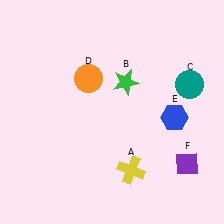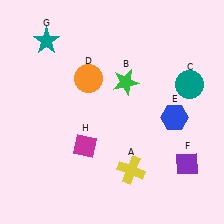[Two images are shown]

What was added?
A teal star (G), a magenta diamond (H) were added in Image 2.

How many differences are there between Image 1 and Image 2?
There are 2 differences between the two images.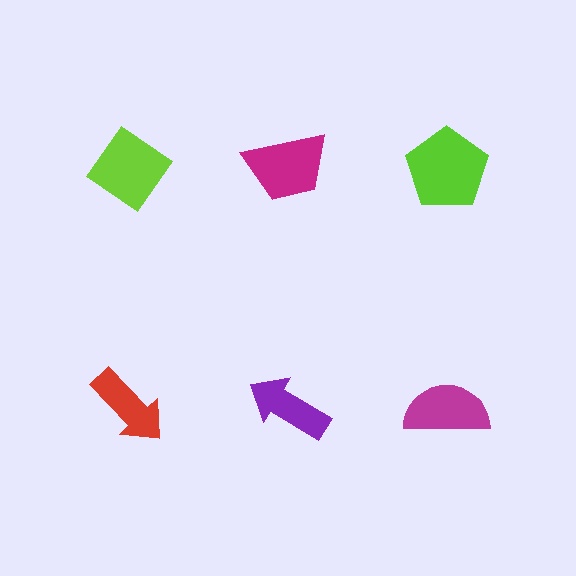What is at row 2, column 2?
A purple arrow.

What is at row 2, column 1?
A red arrow.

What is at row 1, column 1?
A lime diamond.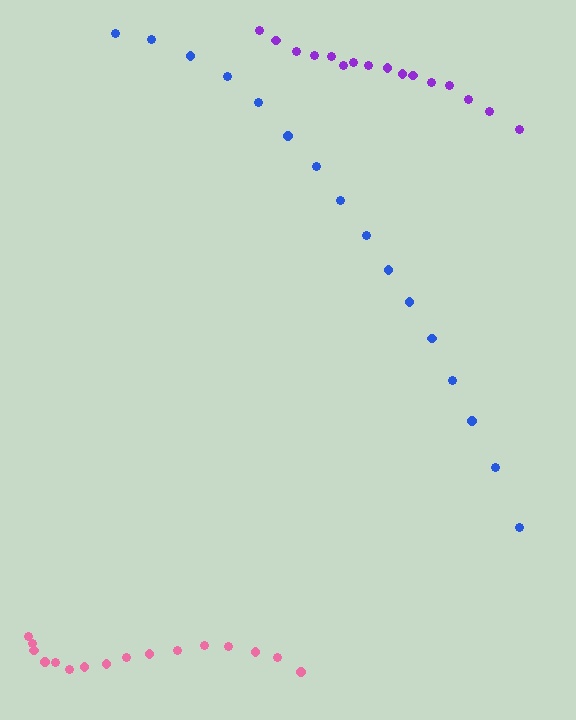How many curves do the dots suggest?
There are 3 distinct paths.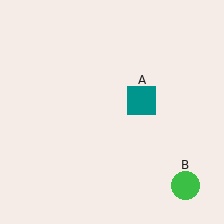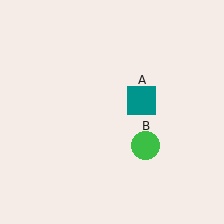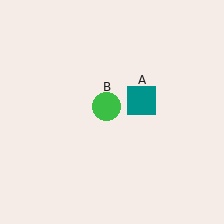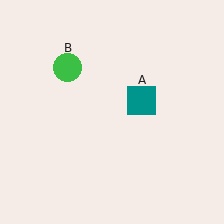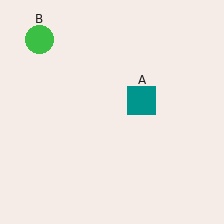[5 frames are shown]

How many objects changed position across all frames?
1 object changed position: green circle (object B).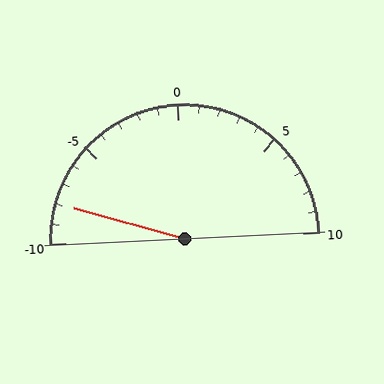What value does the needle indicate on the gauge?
The needle indicates approximately -8.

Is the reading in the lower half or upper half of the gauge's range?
The reading is in the lower half of the range (-10 to 10).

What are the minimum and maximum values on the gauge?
The gauge ranges from -10 to 10.